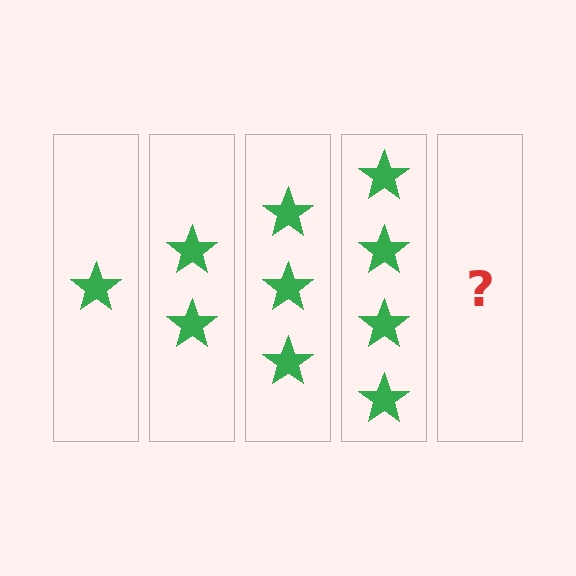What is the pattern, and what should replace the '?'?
The pattern is that each step adds one more star. The '?' should be 5 stars.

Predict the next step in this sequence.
The next step is 5 stars.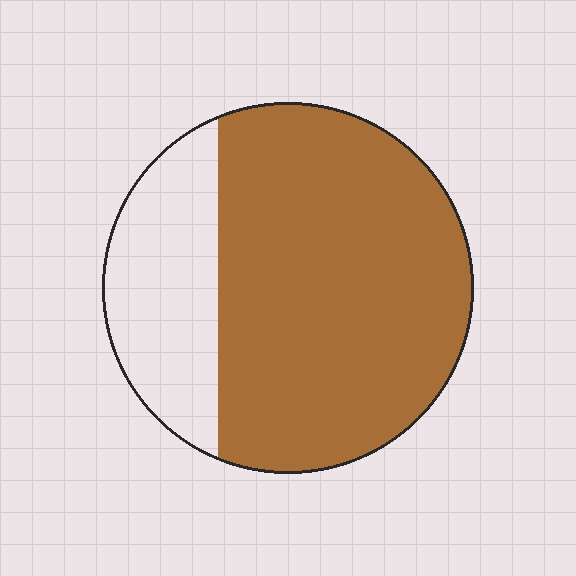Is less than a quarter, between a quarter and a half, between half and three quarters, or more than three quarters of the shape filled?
Between half and three quarters.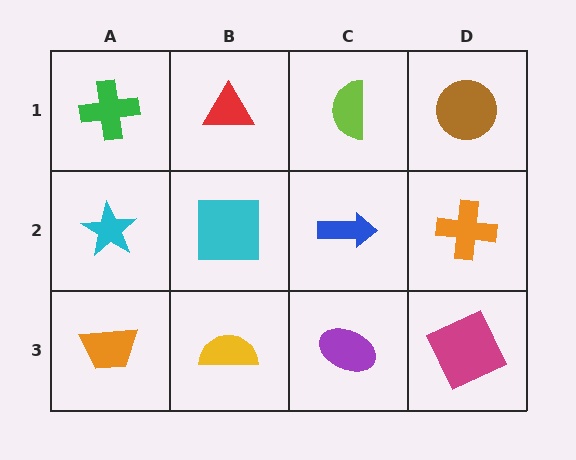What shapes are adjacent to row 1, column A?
A cyan star (row 2, column A), a red triangle (row 1, column B).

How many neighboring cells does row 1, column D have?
2.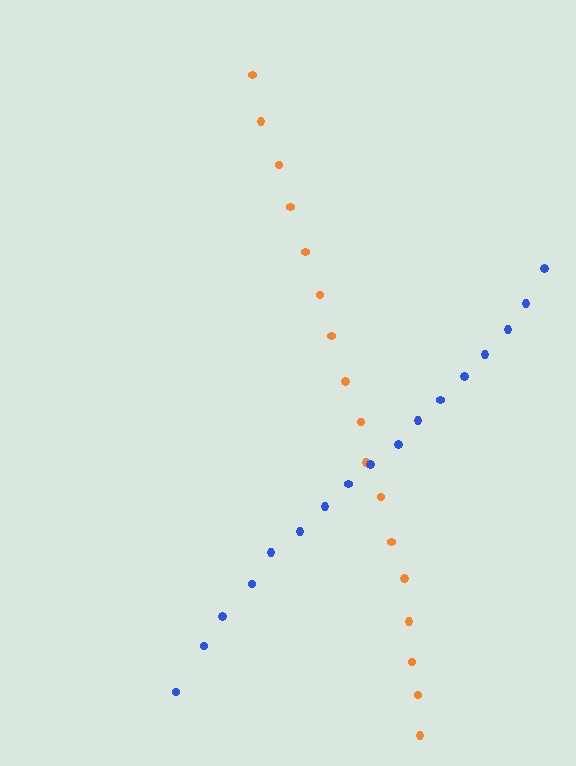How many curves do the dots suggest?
There are 2 distinct paths.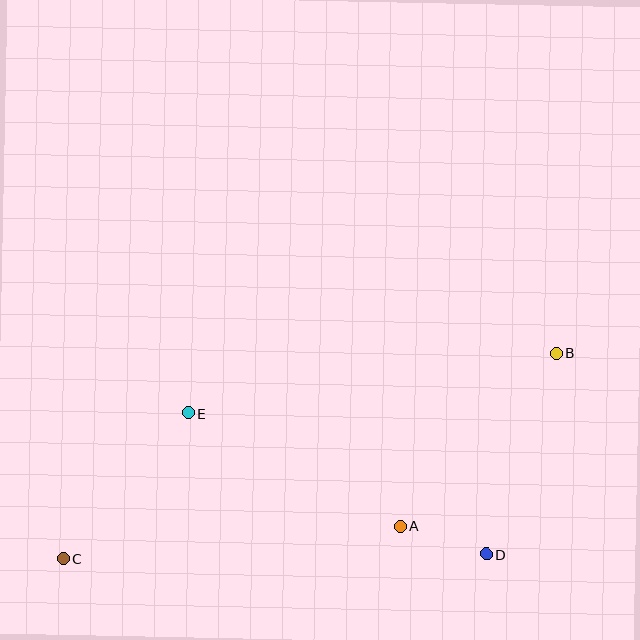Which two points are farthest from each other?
Points B and C are farthest from each other.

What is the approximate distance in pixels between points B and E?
The distance between B and E is approximately 373 pixels.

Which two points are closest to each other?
Points A and D are closest to each other.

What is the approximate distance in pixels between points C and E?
The distance between C and E is approximately 192 pixels.